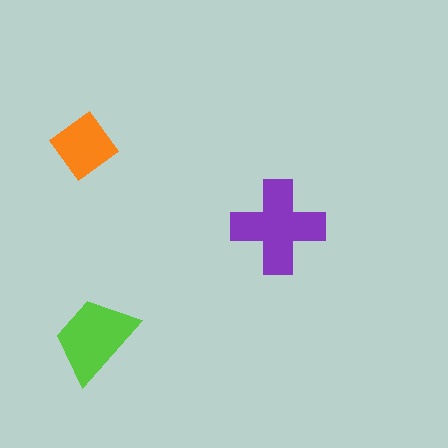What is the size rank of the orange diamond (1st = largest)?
3rd.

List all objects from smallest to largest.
The orange diamond, the lime trapezoid, the purple cross.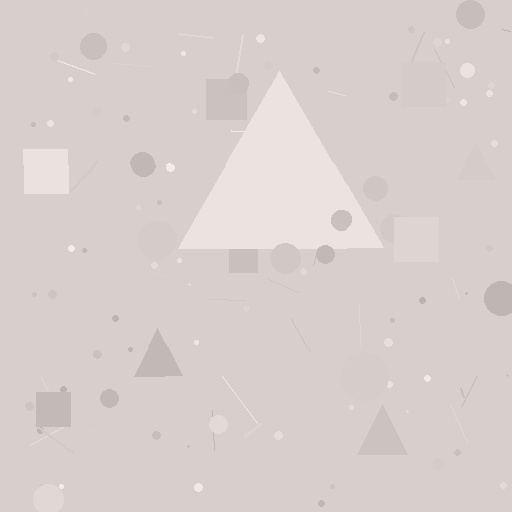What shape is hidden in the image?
A triangle is hidden in the image.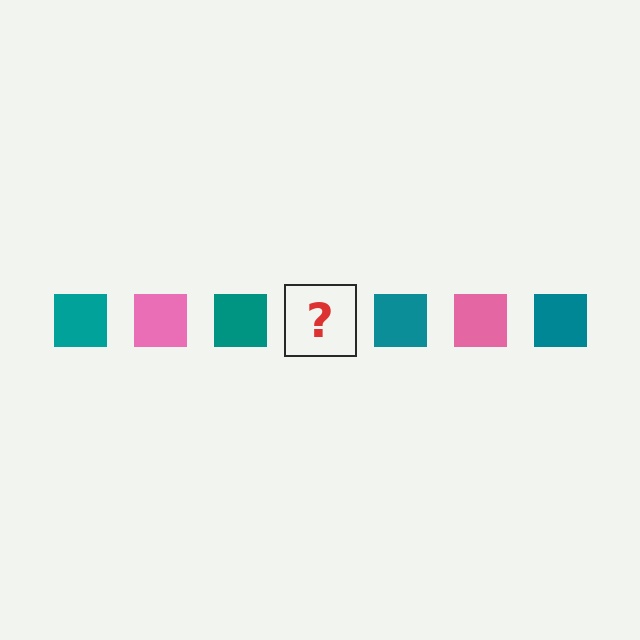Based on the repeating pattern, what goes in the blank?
The blank should be a pink square.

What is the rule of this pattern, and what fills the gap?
The rule is that the pattern cycles through teal, pink squares. The gap should be filled with a pink square.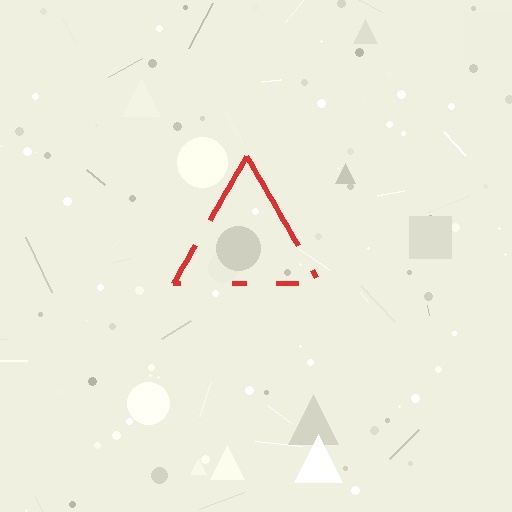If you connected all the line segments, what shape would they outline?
They would outline a triangle.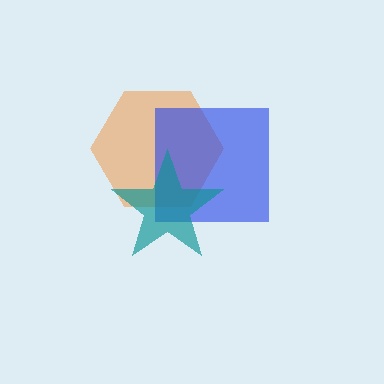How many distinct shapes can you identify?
There are 3 distinct shapes: an orange hexagon, a blue square, a teal star.